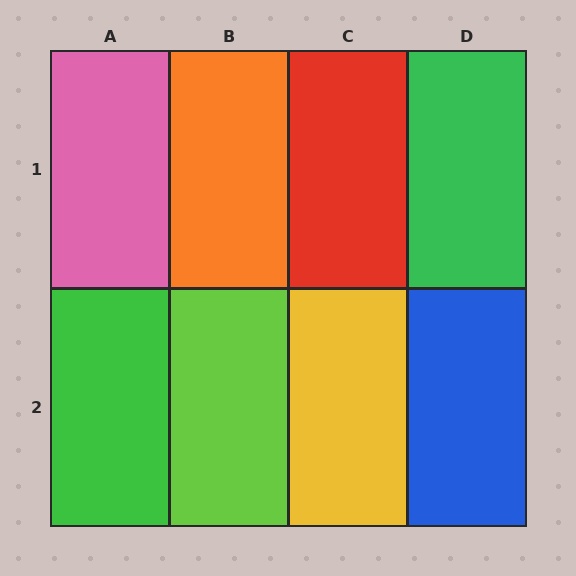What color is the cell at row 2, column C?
Yellow.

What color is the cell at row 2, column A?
Green.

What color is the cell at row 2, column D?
Blue.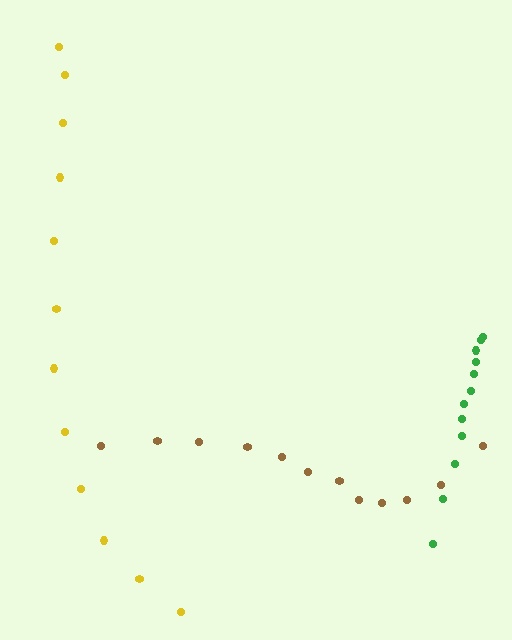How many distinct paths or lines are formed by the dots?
There are 3 distinct paths.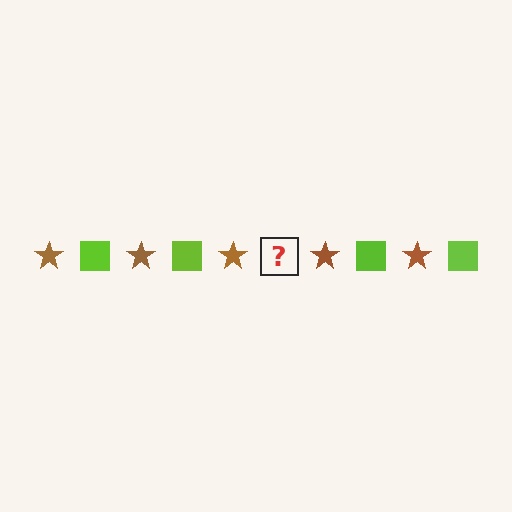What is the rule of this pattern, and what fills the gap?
The rule is that the pattern alternates between brown star and lime square. The gap should be filled with a lime square.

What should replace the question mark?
The question mark should be replaced with a lime square.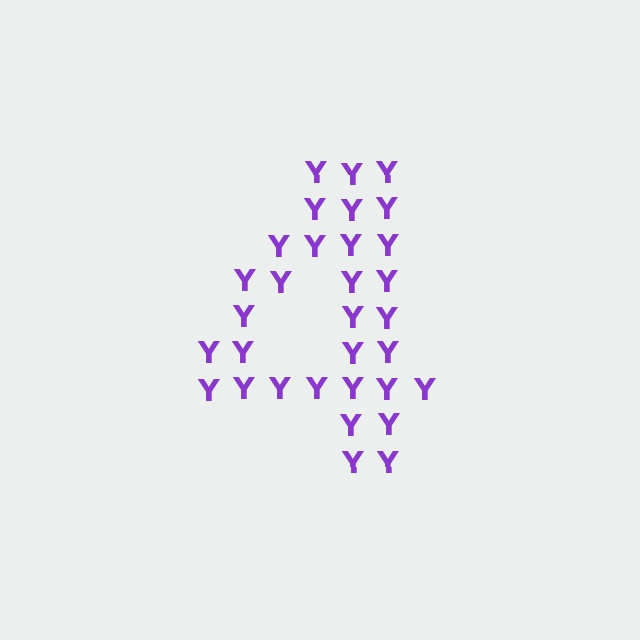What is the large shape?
The large shape is the digit 4.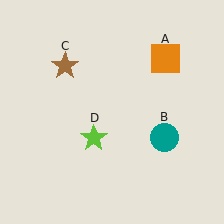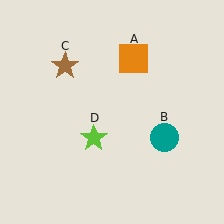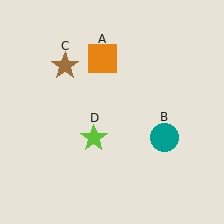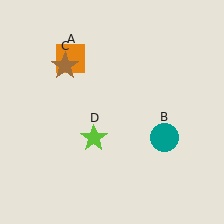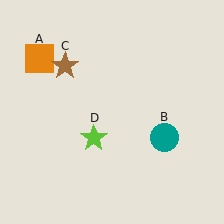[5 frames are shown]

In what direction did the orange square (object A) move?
The orange square (object A) moved left.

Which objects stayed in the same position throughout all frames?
Teal circle (object B) and brown star (object C) and lime star (object D) remained stationary.